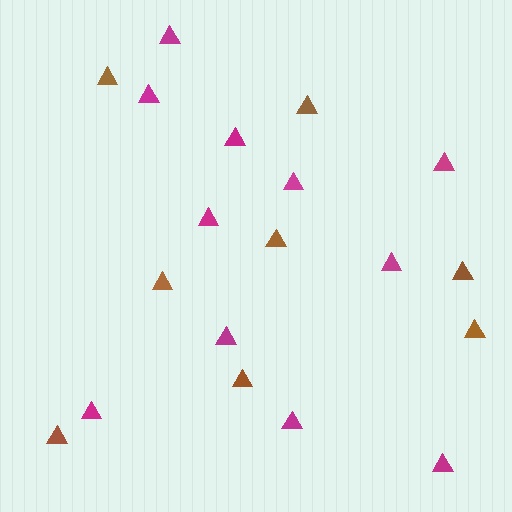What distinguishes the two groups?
There are 2 groups: one group of magenta triangles (11) and one group of brown triangles (8).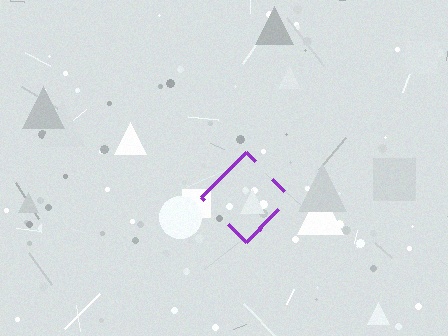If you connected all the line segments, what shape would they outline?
They would outline a diamond.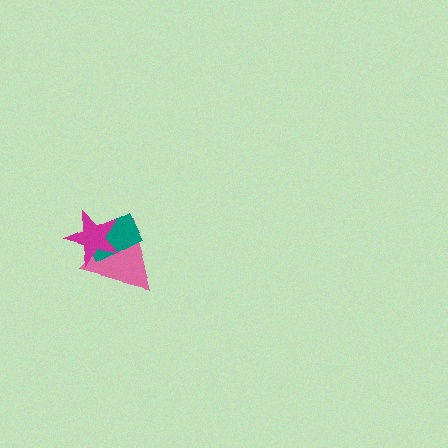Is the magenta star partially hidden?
No, no other shape covers it.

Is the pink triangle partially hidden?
Yes, it is partially covered by another shape.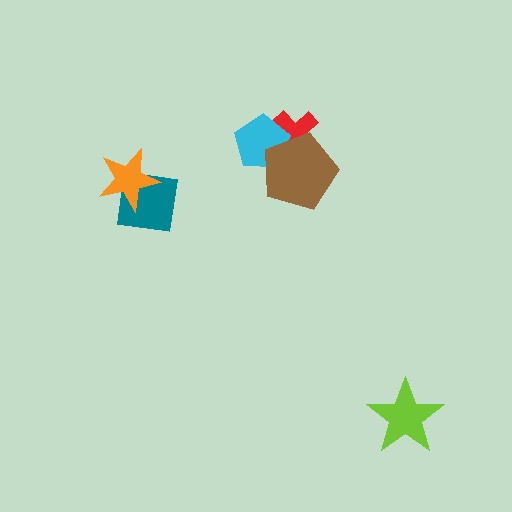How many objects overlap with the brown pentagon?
2 objects overlap with the brown pentagon.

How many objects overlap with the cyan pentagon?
2 objects overlap with the cyan pentagon.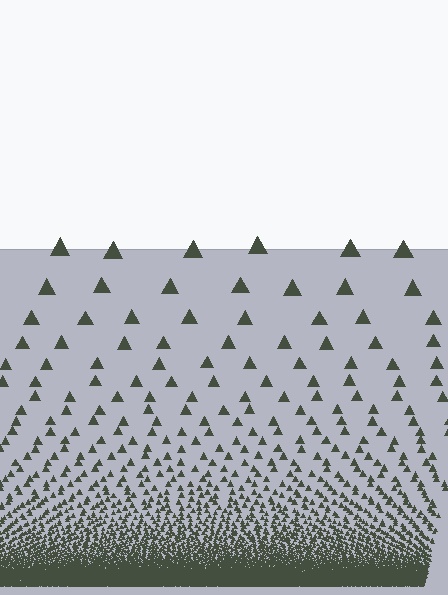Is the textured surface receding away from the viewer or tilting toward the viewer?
The surface appears to tilt toward the viewer. Texture elements get larger and sparser toward the top.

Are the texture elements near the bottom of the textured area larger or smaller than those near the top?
Smaller. The gradient is inverted — elements near the bottom are smaller and denser.